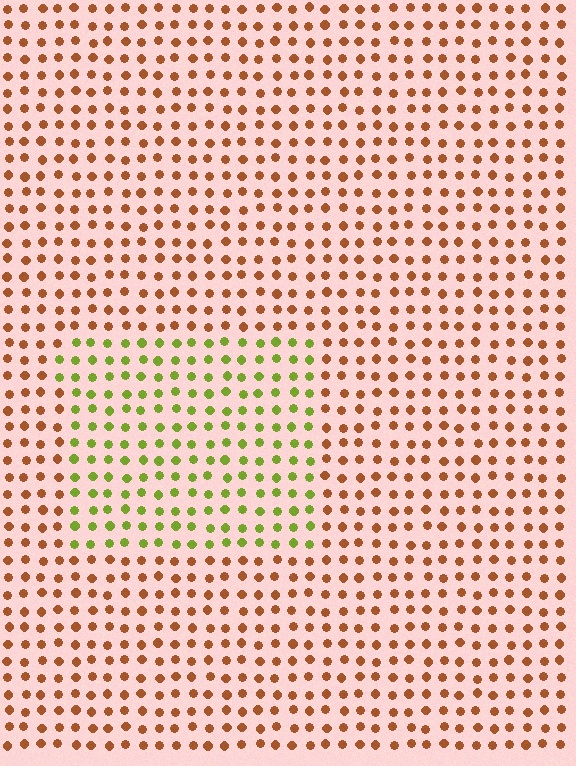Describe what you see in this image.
The image is filled with small brown elements in a uniform arrangement. A rectangle-shaped region is visible where the elements are tinted to a slightly different hue, forming a subtle color boundary.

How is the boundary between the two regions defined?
The boundary is defined purely by a slight shift in hue (about 63 degrees). Spacing, size, and orientation are identical on both sides.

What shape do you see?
I see a rectangle.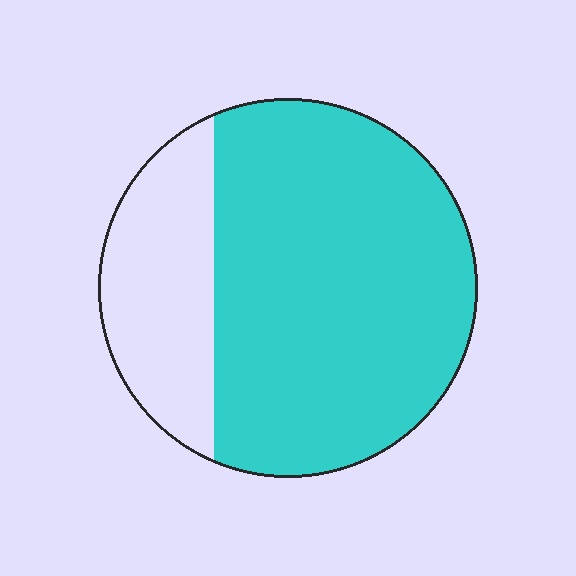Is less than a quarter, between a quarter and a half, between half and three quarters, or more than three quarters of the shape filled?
Between half and three quarters.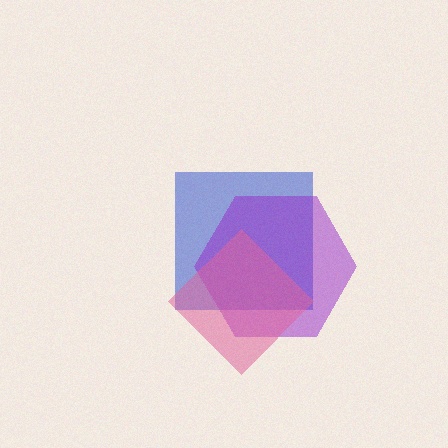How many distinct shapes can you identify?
There are 3 distinct shapes: a blue square, a purple hexagon, a pink diamond.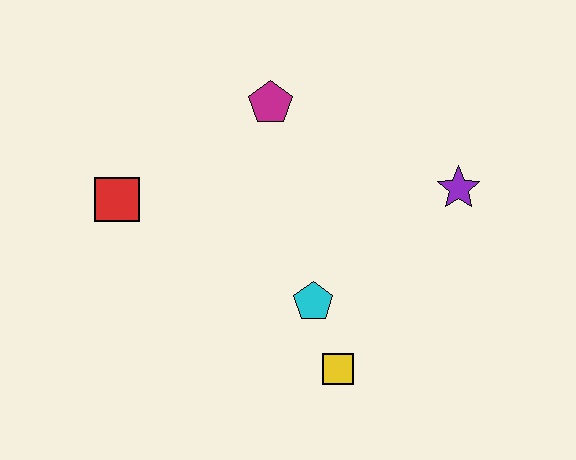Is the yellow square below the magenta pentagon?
Yes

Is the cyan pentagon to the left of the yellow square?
Yes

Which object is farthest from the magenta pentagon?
The yellow square is farthest from the magenta pentagon.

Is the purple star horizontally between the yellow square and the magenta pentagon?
No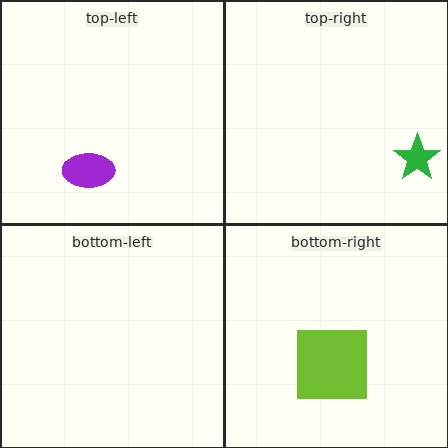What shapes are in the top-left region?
The purple ellipse.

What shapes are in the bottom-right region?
The lime square.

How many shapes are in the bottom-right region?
1.